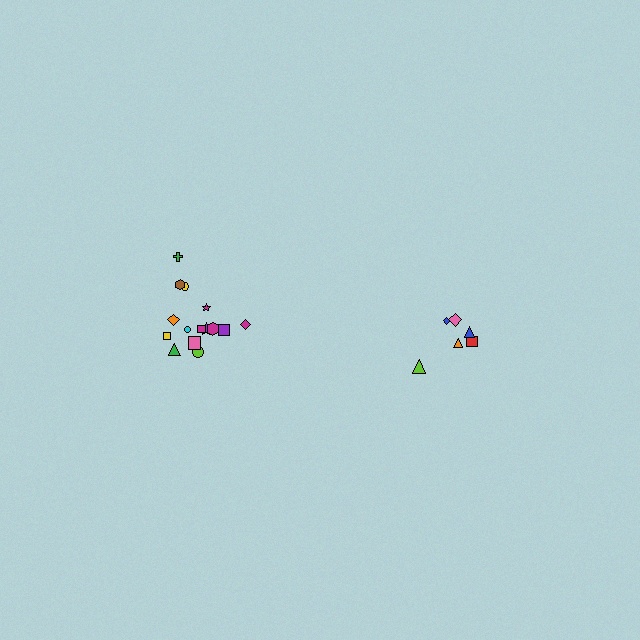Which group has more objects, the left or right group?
The left group.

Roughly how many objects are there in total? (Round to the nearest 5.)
Roughly 20 objects in total.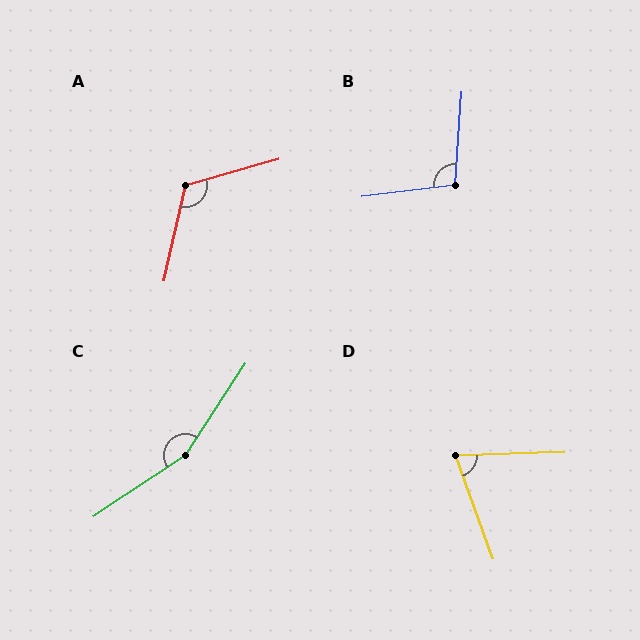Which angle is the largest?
C, at approximately 157 degrees.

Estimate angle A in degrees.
Approximately 118 degrees.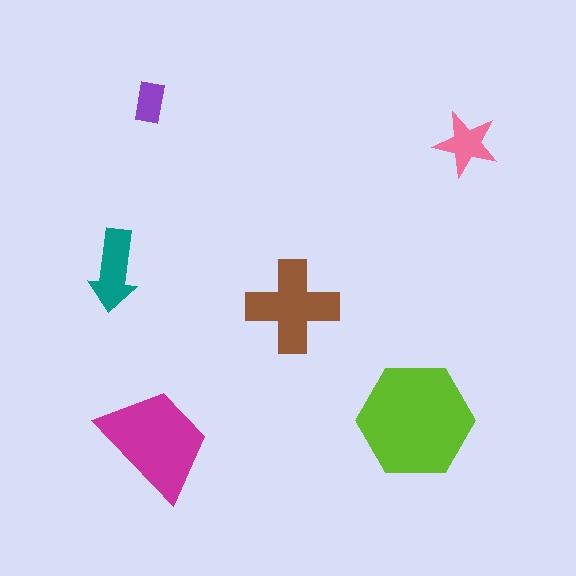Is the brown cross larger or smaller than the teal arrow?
Larger.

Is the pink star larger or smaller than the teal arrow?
Smaller.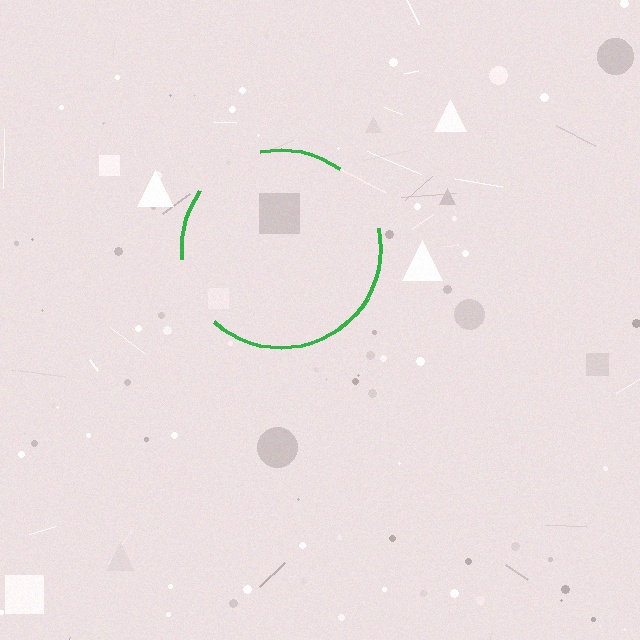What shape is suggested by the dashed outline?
The dashed outline suggests a circle.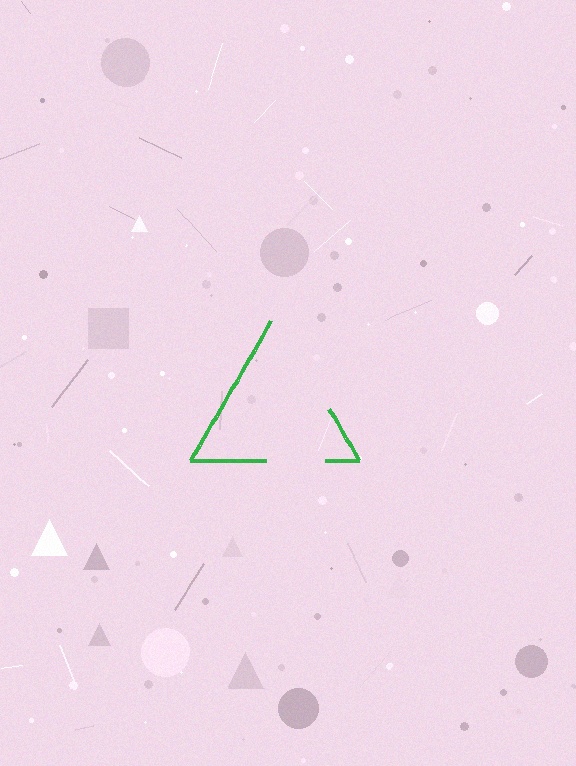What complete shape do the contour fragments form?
The contour fragments form a triangle.